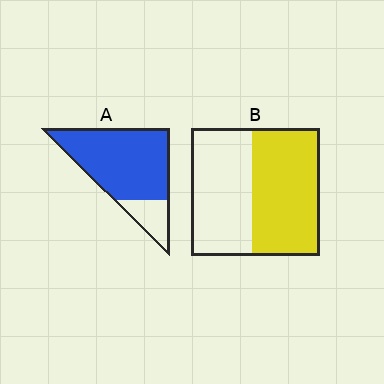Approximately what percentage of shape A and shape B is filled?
A is approximately 80% and B is approximately 55%.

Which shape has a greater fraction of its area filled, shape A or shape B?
Shape A.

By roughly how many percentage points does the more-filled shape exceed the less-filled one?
By roughly 30 percentage points (A over B).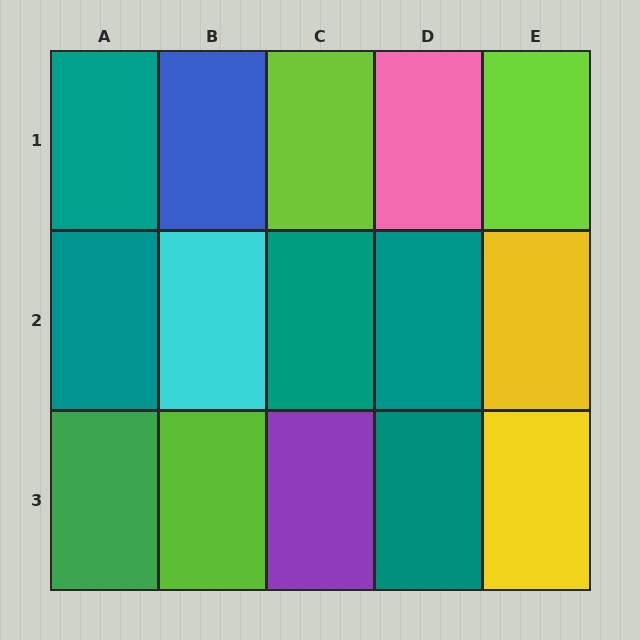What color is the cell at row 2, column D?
Teal.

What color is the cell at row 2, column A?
Teal.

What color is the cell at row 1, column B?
Blue.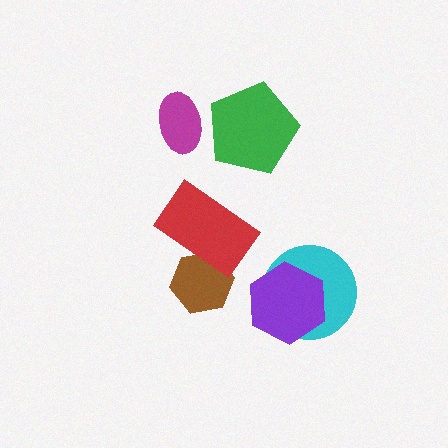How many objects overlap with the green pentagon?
0 objects overlap with the green pentagon.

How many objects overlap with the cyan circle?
1 object overlaps with the cyan circle.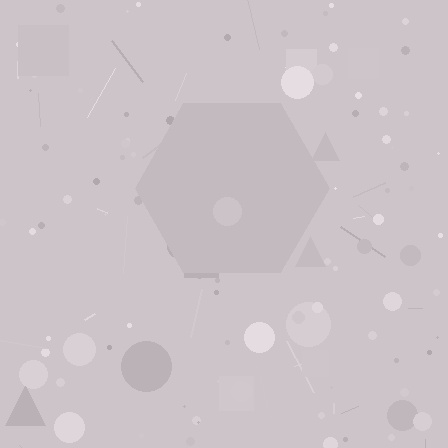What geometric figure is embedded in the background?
A hexagon is embedded in the background.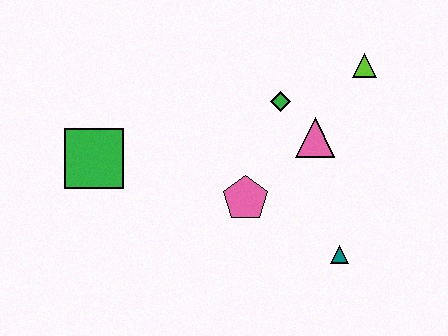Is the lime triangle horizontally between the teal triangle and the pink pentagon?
No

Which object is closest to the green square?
The pink pentagon is closest to the green square.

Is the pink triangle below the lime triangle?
Yes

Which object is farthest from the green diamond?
The green square is farthest from the green diamond.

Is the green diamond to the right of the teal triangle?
No